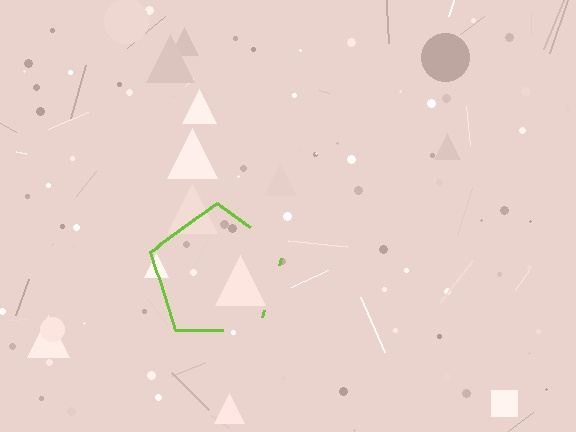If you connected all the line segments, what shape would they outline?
They would outline a pentagon.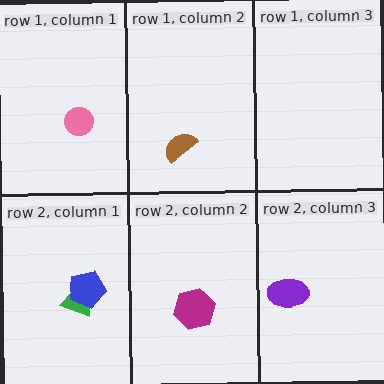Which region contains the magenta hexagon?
The row 2, column 2 region.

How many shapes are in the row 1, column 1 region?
1.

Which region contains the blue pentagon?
The row 2, column 1 region.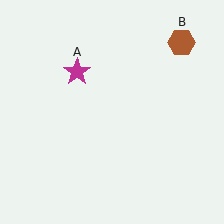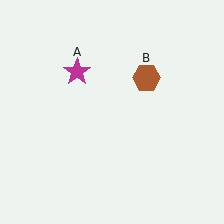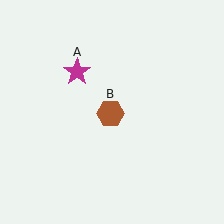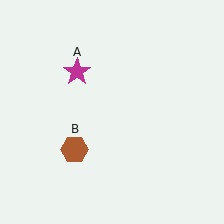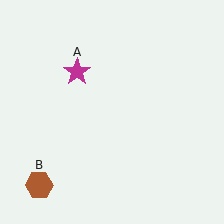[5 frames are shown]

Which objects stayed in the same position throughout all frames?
Magenta star (object A) remained stationary.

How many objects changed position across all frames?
1 object changed position: brown hexagon (object B).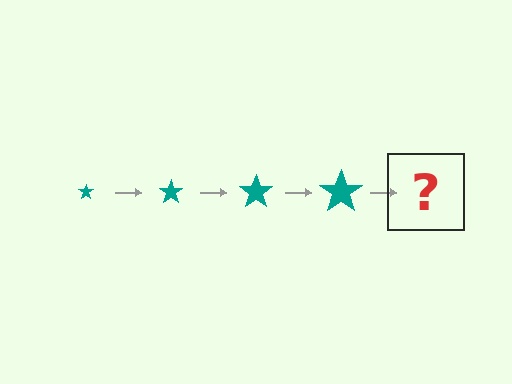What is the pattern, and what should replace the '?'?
The pattern is that the star gets progressively larger each step. The '?' should be a teal star, larger than the previous one.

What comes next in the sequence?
The next element should be a teal star, larger than the previous one.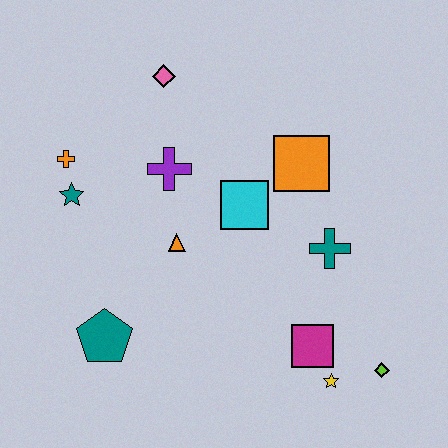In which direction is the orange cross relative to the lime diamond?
The orange cross is to the left of the lime diamond.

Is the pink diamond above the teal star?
Yes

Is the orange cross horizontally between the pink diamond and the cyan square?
No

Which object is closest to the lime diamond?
The yellow star is closest to the lime diamond.